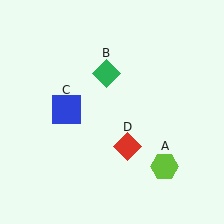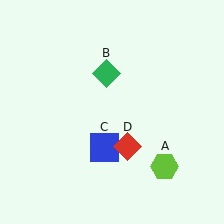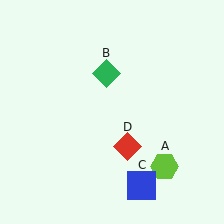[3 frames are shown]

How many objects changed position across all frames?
1 object changed position: blue square (object C).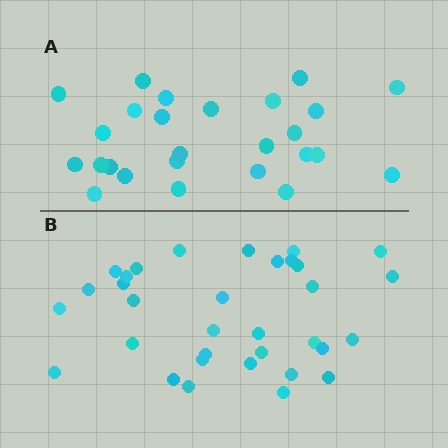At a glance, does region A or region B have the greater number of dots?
Region B (the bottom region) has more dots.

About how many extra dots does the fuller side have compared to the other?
Region B has roughly 8 or so more dots than region A.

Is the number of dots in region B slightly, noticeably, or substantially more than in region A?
Region B has noticeably more, but not dramatically so. The ratio is roughly 1.3 to 1.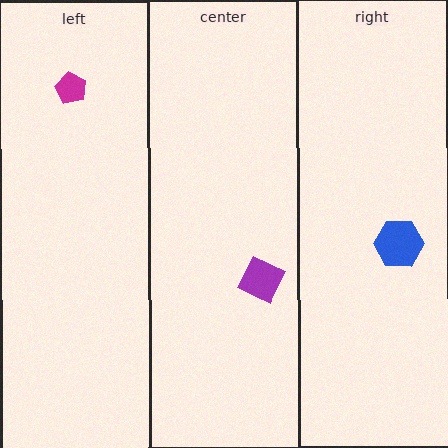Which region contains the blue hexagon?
The right region.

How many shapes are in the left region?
1.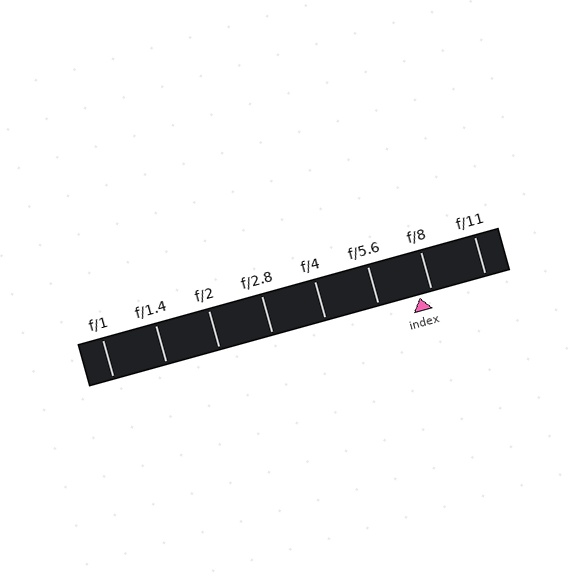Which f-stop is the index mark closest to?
The index mark is closest to f/8.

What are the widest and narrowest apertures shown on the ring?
The widest aperture shown is f/1 and the narrowest is f/11.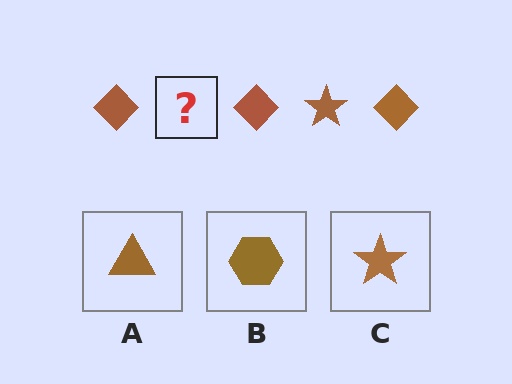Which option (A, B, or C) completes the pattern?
C.